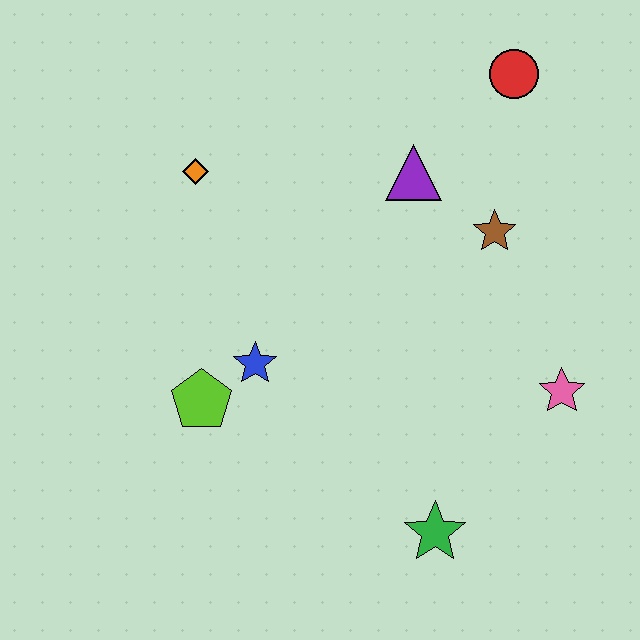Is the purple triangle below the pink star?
No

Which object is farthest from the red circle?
The green star is farthest from the red circle.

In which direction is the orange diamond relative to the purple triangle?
The orange diamond is to the left of the purple triangle.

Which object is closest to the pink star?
The brown star is closest to the pink star.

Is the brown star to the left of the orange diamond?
No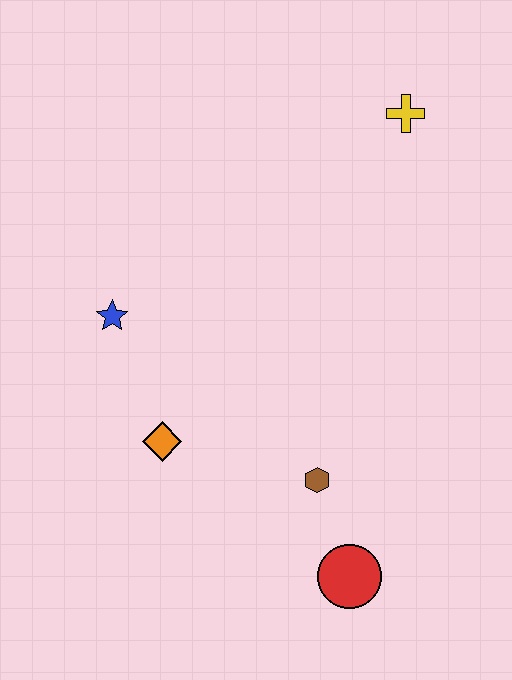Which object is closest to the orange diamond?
The blue star is closest to the orange diamond.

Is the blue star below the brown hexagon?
No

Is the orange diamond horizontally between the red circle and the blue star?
Yes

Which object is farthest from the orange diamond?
The yellow cross is farthest from the orange diamond.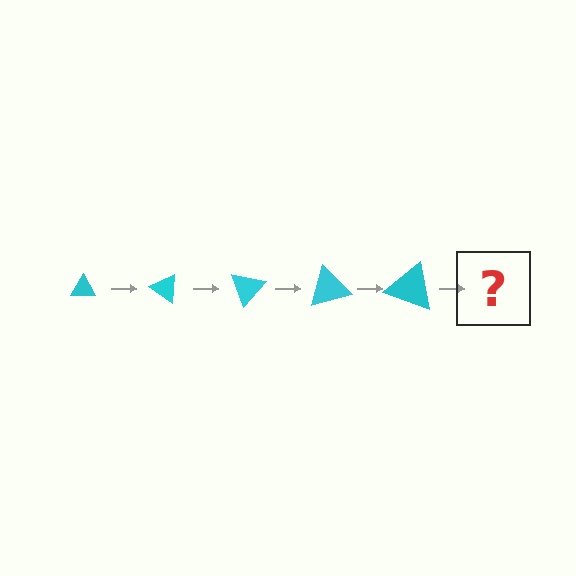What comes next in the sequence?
The next element should be a triangle, larger than the previous one and rotated 175 degrees from the start.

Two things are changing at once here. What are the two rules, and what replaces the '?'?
The two rules are that the triangle grows larger each step and it rotates 35 degrees each step. The '?' should be a triangle, larger than the previous one and rotated 175 degrees from the start.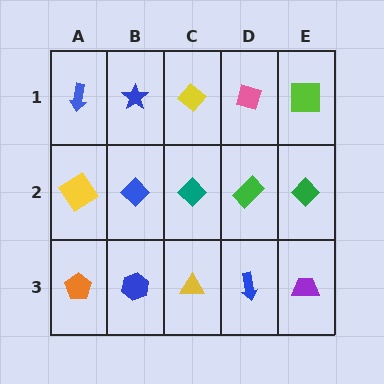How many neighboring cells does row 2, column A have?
3.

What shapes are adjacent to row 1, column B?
A blue diamond (row 2, column B), a blue arrow (row 1, column A), a yellow diamond (row 1, column C).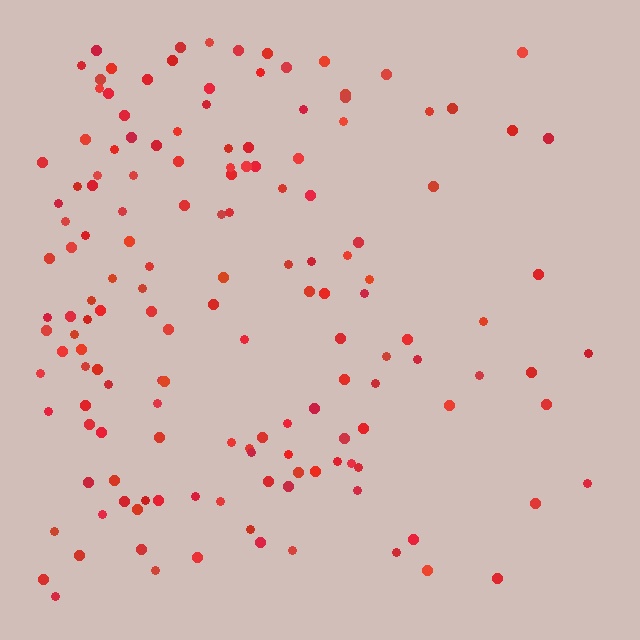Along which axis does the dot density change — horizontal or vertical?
Horizontal.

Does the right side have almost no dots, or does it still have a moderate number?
Still a moderate number, just noticeably fewer than the left.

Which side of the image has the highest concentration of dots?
The left.